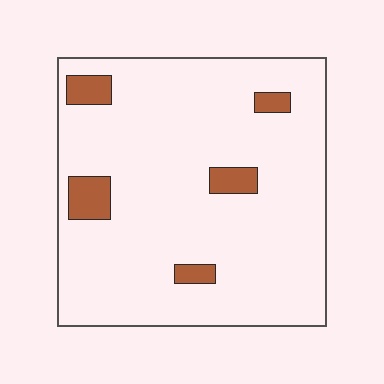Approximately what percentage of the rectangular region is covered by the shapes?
Approximately 10%.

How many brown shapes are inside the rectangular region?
5.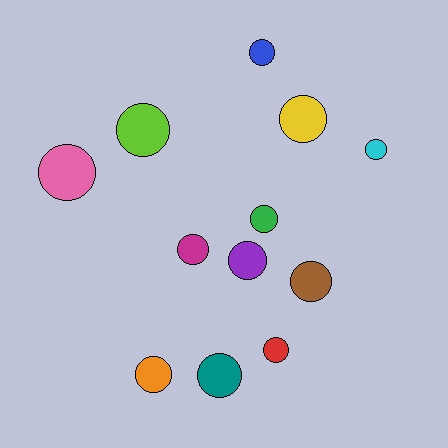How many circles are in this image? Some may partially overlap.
There are 12 circles.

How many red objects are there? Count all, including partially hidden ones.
There is 1 red object.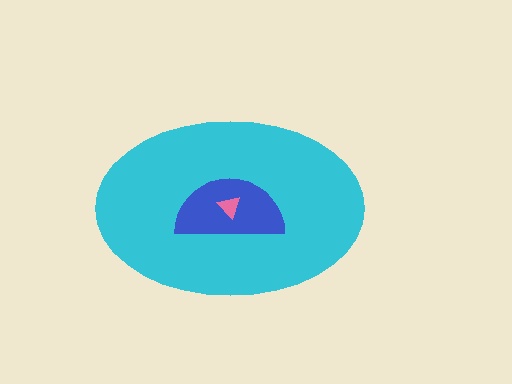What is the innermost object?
The pink triangle.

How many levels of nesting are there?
3.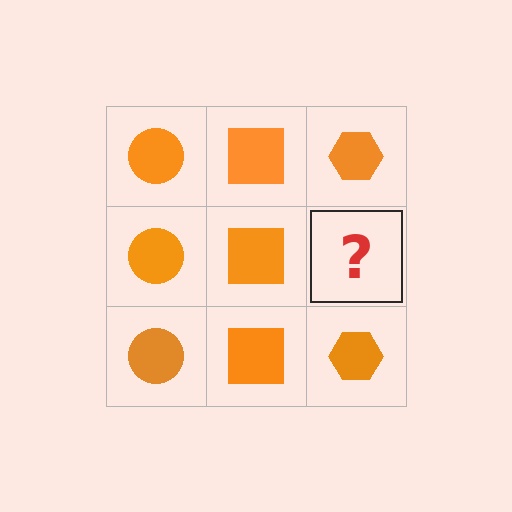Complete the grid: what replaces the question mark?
The question mark should be replaced with an orange hexagon.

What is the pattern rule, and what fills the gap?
The rule is that each column has a consistent shape. The gap should be filled with an orange hexagon.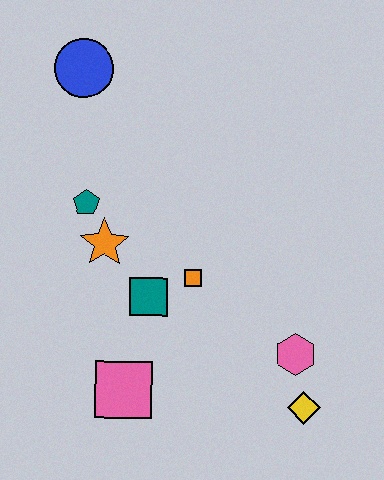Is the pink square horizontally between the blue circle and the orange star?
No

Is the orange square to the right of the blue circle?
Yes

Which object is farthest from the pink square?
The blue circle is farthest from the pink square.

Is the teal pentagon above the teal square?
Yes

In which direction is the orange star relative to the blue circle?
The orange star is below the blue circle.